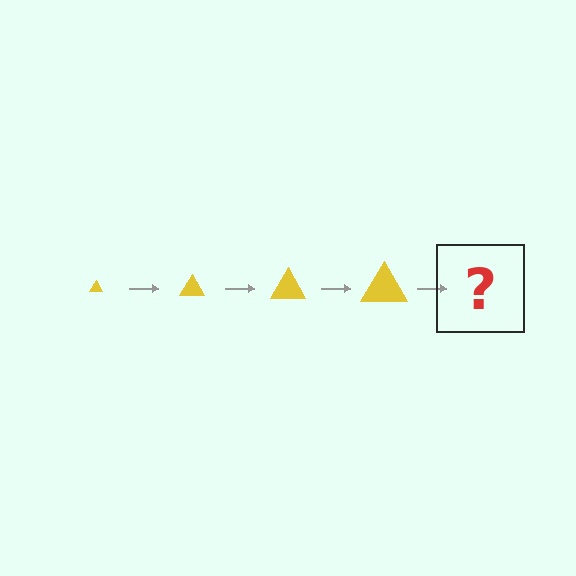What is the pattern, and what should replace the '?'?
The pattern is that the triangle gets progressively larger each step. The '?' should be a yellow triangle, larger than the previous one.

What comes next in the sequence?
The next element should be a yellow triangle, larger than the previous one.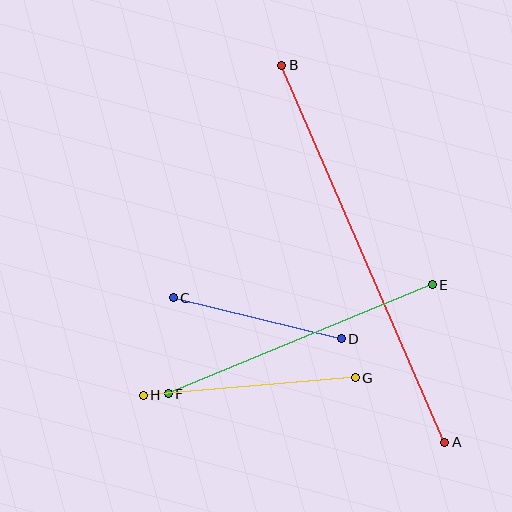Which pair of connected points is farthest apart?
Points A and B are farthest apart.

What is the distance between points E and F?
The distance is approximately 285 pixels.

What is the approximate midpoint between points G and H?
The midpoint is at approximately (249, 386) pixels.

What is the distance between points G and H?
The distance is approximately 213 pixels.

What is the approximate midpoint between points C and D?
The midpoint is at approximately (257, 318) pixels.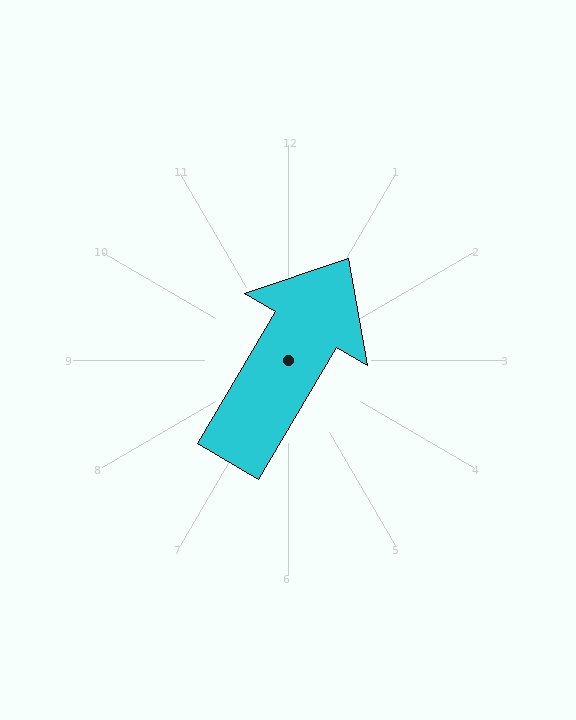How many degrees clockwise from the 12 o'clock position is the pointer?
Approximately 31 degrees.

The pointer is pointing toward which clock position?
Roughly 1 o'clock.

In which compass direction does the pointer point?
Northeast.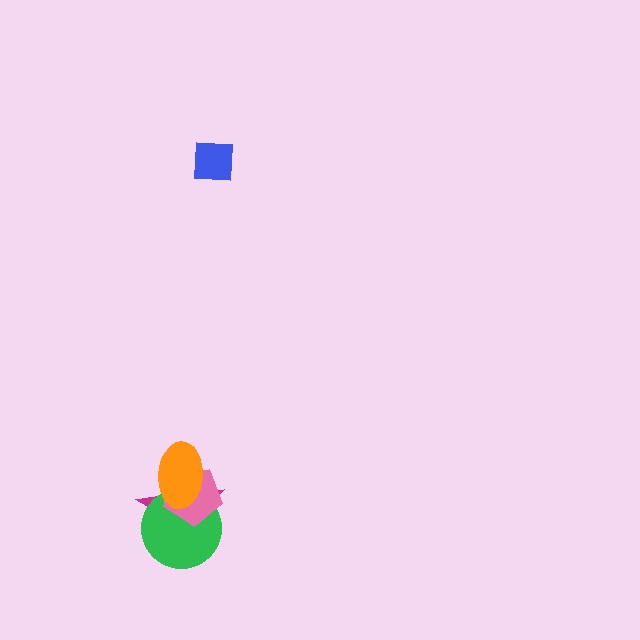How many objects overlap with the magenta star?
3 objects overlap with the magenta star.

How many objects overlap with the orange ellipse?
3 objects overlap with the orange ellipse.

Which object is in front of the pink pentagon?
The orange ellipse is in front of the pink pentagon.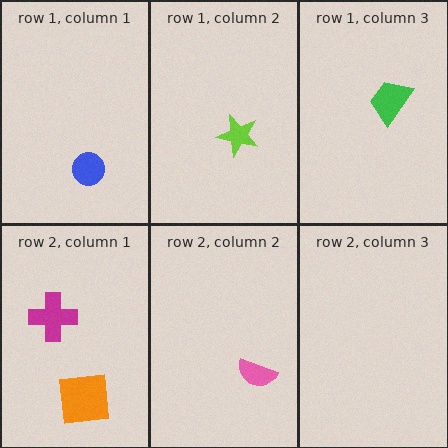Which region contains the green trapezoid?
The row 1, column 3 region.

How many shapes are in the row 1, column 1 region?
1.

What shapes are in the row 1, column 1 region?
The blue circle.